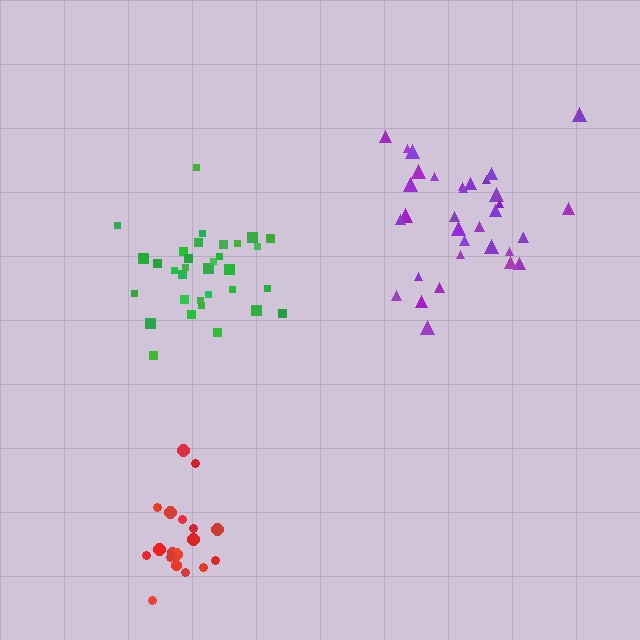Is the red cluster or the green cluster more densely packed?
Green.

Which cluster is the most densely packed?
Green.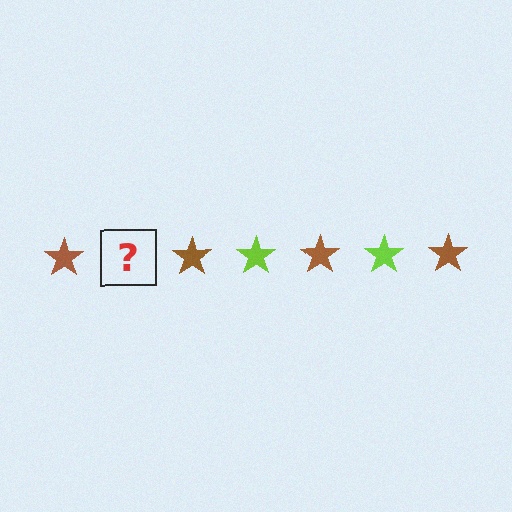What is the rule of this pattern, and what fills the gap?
The rule is that the pattern cycles through brown, lime stars. The gap should be filled with a lime star.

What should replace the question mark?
The question mark should be replaced with a lime star.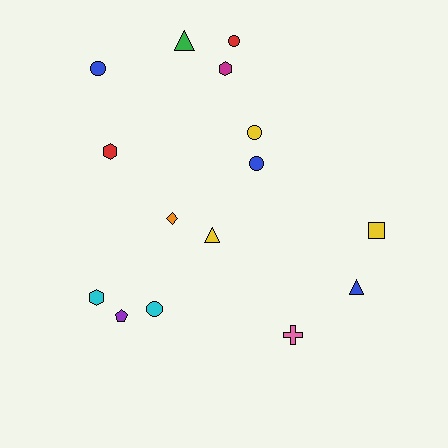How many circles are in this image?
There are 5 circles.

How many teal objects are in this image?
There are no teal objects.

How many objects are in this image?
There are 15 objects.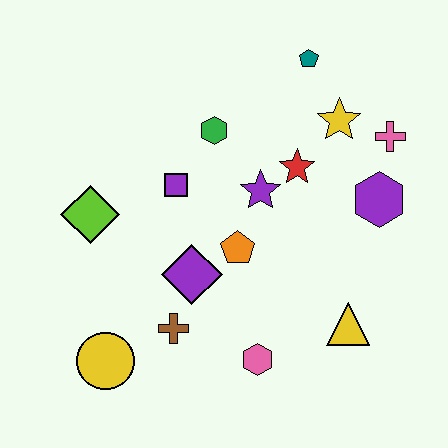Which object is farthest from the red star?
The yellow circle is farthest from the red star.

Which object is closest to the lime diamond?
The purple square is closest to the lime diamond.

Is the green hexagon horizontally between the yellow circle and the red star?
Yes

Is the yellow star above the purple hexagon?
Yes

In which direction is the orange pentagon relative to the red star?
The orange pentagon is below the red star.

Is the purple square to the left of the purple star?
Yes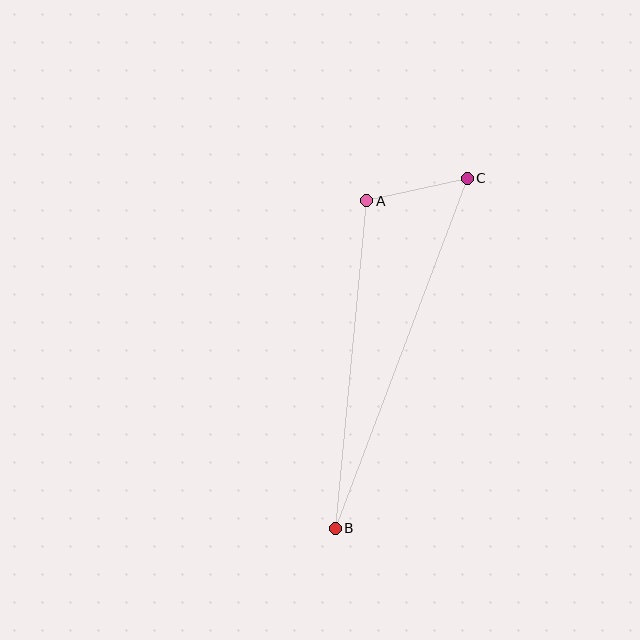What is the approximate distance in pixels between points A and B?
The distance between A and B is approximately 329 pixels.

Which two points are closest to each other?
Points A and C are closest to each other.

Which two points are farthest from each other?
Points B and C are farthest from each other.